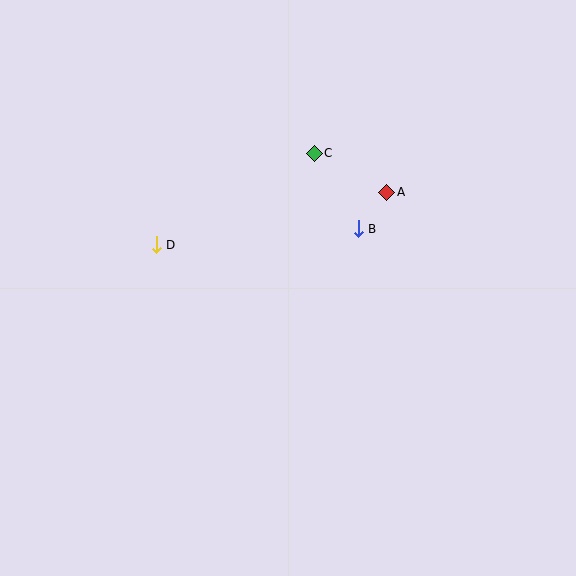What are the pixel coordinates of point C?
Point C is at (314, 153).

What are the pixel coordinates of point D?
Point D is at (156, 245).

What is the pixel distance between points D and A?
The distance between D and A is 236 pixels.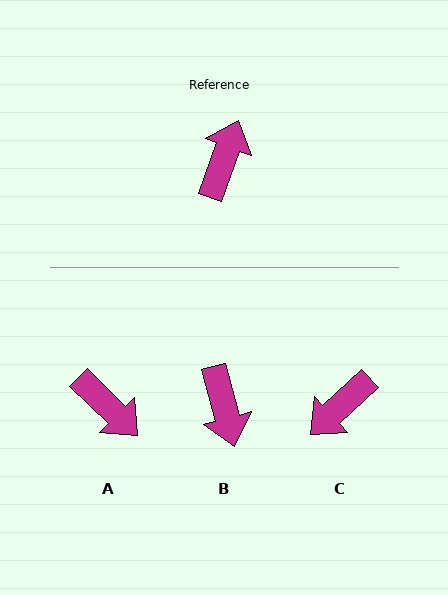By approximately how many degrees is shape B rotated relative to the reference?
Approximately 144 degrees clockwise.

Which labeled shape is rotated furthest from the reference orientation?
C, about 154 degrees away.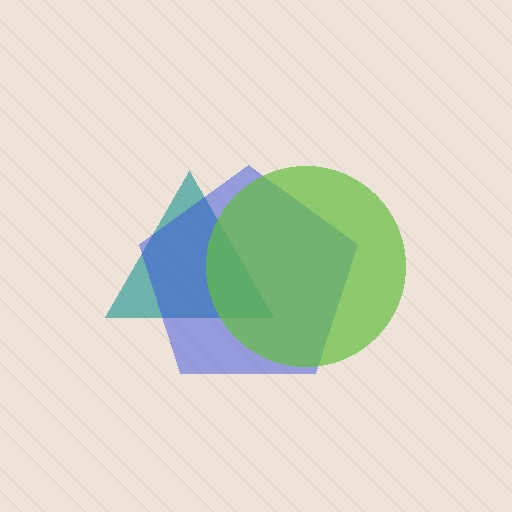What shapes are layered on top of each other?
The layered shapes are: a teal triangle, a blue pentagon, a lime circle.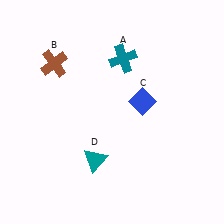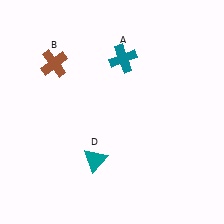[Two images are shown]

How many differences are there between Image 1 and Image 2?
There is 1 difference between the two images.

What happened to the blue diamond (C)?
The blue diamond (C) was removed in Image 2. It was in the top-right area of Image 1.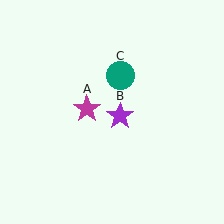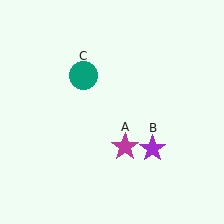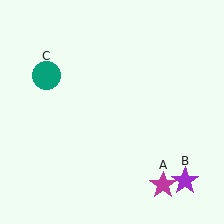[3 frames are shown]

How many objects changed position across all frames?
3 objects changed position: magenta star (object A), purple star (object B), teal circle (object C).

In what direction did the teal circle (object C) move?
The teal circle (object C) moved left.